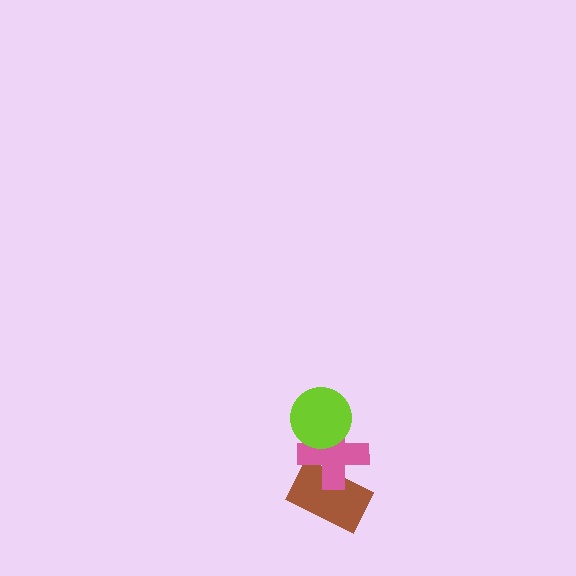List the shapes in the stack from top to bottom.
From top to bottom: the lime circle, the pink cross, the brown rectangle.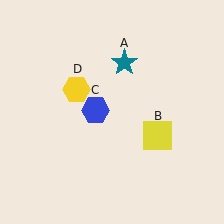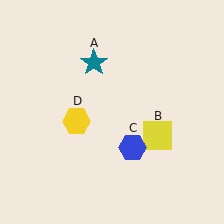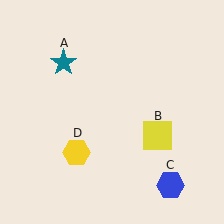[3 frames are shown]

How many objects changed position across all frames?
3 objects changed position: teal star (object A), blue hexagon (object C), yellow hexagon (object D).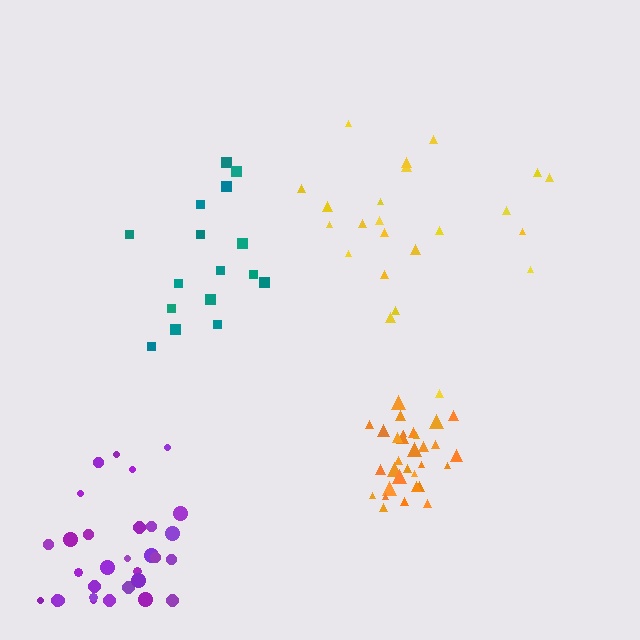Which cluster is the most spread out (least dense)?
Yellow.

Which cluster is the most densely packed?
Orange.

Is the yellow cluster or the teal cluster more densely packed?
Teal.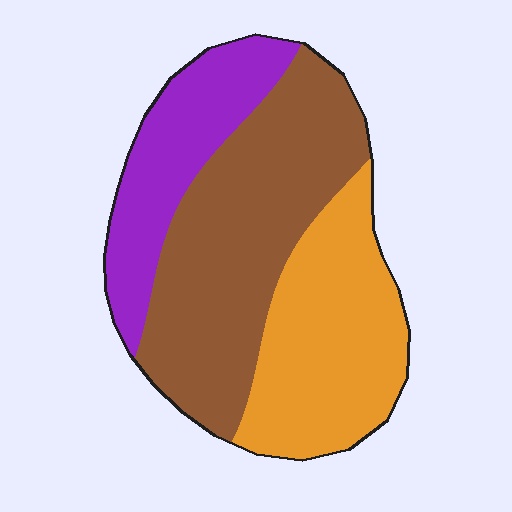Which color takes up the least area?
Purple, at roughly 25%.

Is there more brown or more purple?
Brown.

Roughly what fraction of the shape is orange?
Orange takes up between a sixth and a third of the shape.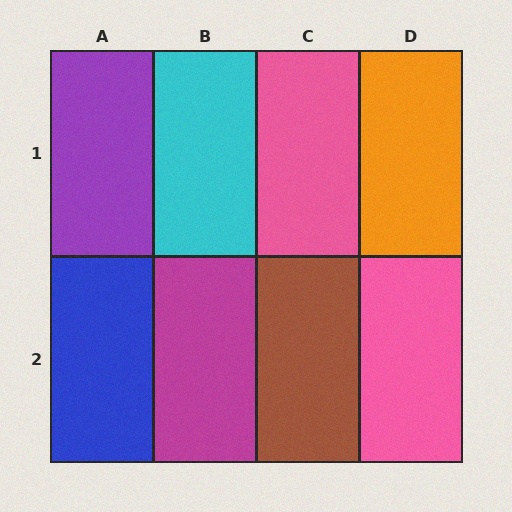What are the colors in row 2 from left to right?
Blue, magenta, brown, pink.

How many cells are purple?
1 cell is purple.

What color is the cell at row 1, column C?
Pink.